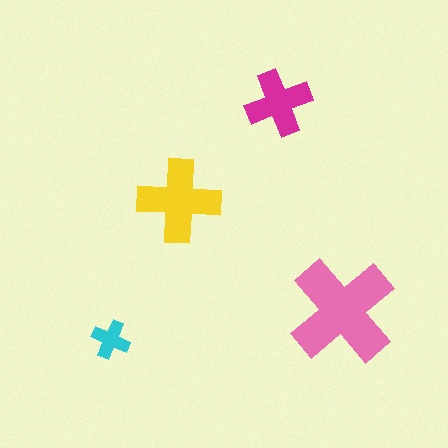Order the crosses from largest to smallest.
the pink one, the yellow one, the magenta one, the cyan one.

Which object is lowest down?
The cyan cross is bottommost.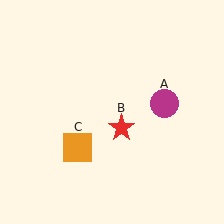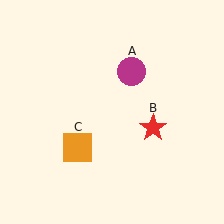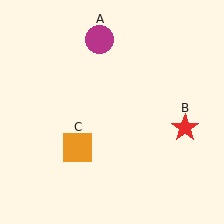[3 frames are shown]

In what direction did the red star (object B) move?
The red star (object B) moved right.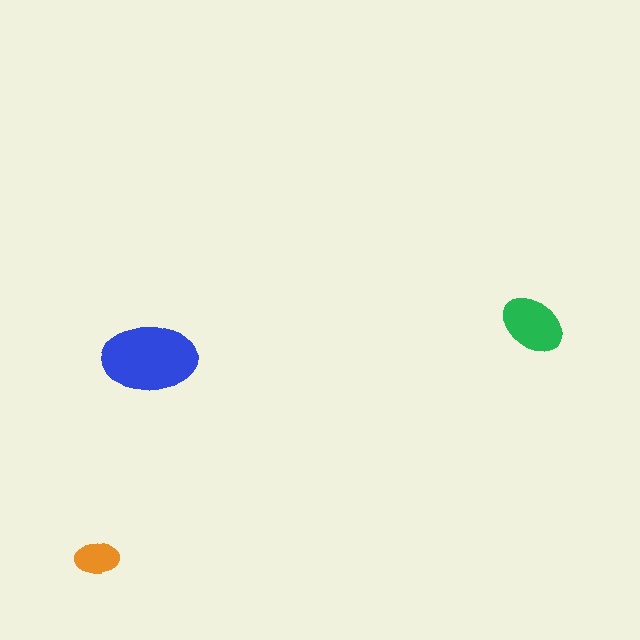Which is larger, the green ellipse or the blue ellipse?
The blue one.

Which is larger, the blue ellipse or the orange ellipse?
The blue one.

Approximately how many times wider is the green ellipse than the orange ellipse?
About 1.5 times wider.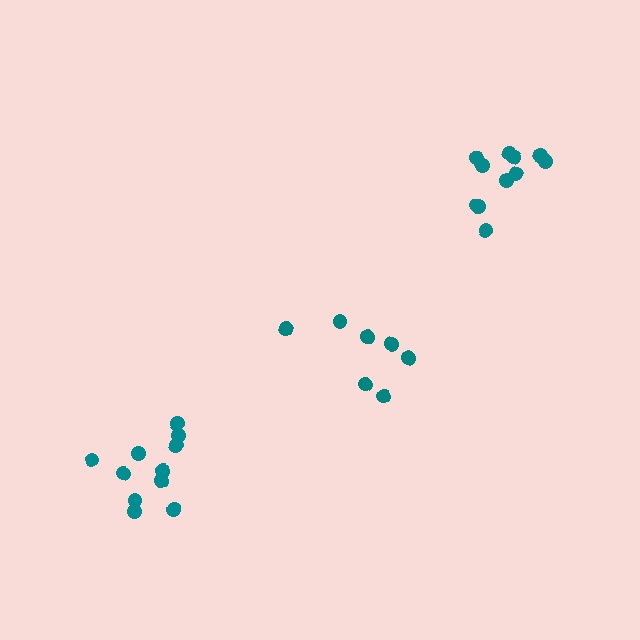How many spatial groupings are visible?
There are 3 spatial groupings.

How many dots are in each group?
Group 1: 7 dots, Group 2: 11 dots, Group 3: 11 dots (29 total).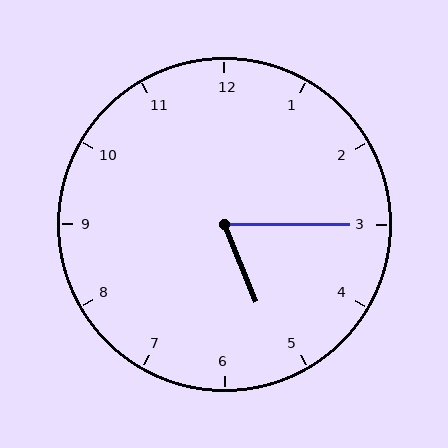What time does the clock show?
5:15.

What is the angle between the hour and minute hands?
Approximately 68 degrees.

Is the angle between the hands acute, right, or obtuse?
It is acute.